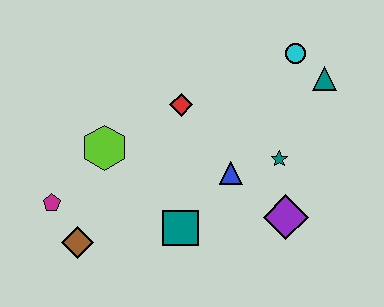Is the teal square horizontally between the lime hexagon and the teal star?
Yes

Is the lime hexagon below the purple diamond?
No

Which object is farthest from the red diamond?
The brown diamond is farthest from the red diamond.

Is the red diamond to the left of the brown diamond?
No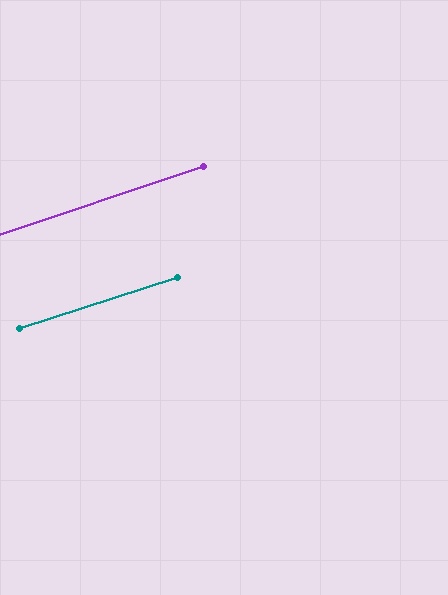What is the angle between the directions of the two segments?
Approximately 1 degree.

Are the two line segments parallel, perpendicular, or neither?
Parallel — their directions differ by only 0.5°.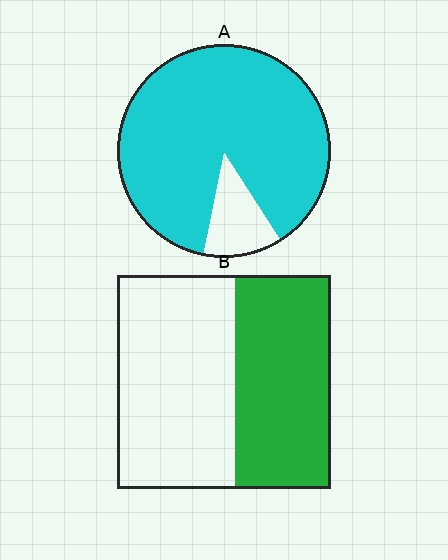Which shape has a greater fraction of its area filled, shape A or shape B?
Shape A.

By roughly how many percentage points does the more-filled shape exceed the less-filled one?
By roughly 45 percentage points (A over B).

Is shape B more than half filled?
No.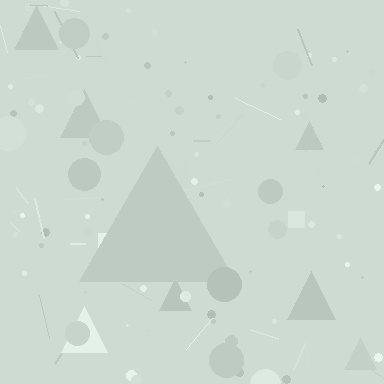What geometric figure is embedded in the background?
A triangle is embedded in the background.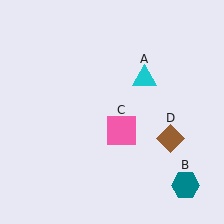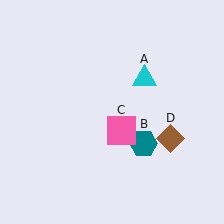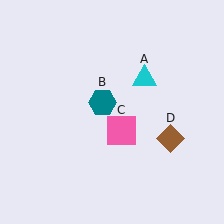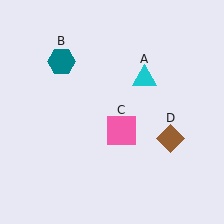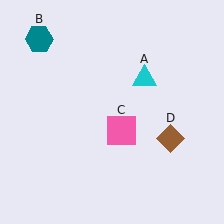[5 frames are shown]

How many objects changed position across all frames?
1 object changed position: teal hexagon (object B).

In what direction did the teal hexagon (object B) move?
The teal hexagon (object B) moved up and to the left.